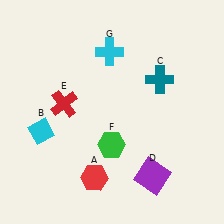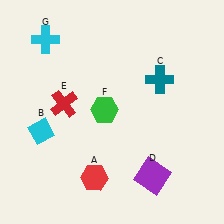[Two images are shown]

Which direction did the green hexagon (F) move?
The green hexagon (F) moved up.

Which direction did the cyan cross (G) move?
The cyan cross (G) moved left.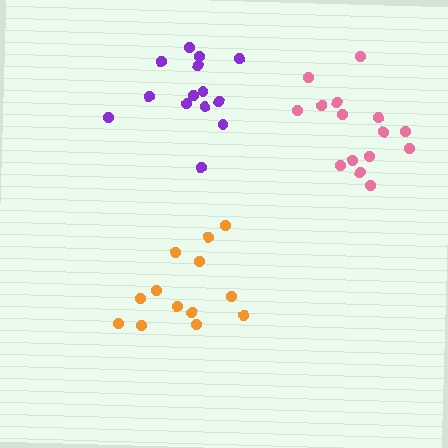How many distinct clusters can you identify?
There are 3 distinct clusters.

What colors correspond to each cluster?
The clusters are colored: pink, orange, purple.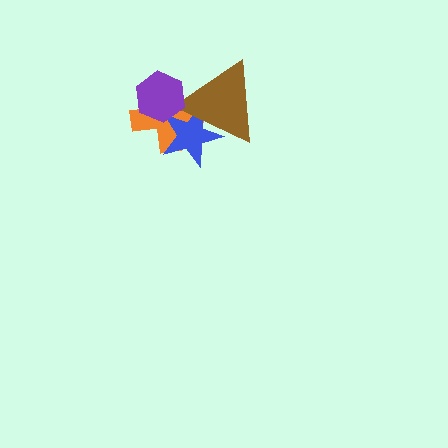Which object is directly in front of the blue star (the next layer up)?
The brown triangle is directly in front of the blue star.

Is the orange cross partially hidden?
Yes, it is partially covered by another shape.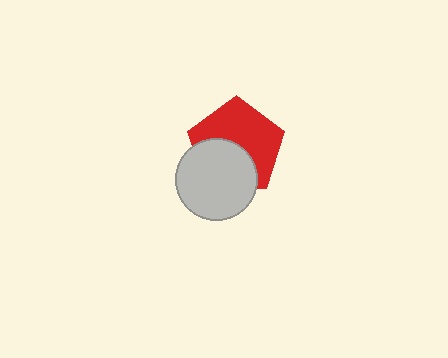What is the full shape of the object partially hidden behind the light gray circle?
The partially hidden object is a red pentagon.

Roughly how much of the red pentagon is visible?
About half of it is visible (roughly 58%).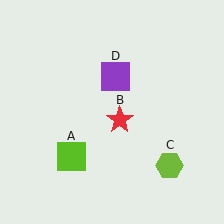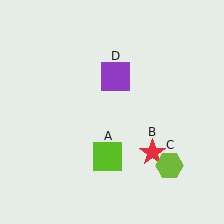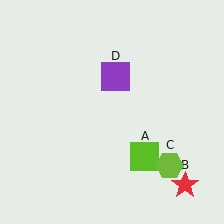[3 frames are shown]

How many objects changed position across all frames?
2 objects changed position: lime square (object A), red star (object B).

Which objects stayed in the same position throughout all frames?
Lime hexagon (object C) and purple square (object D) remained stationary.